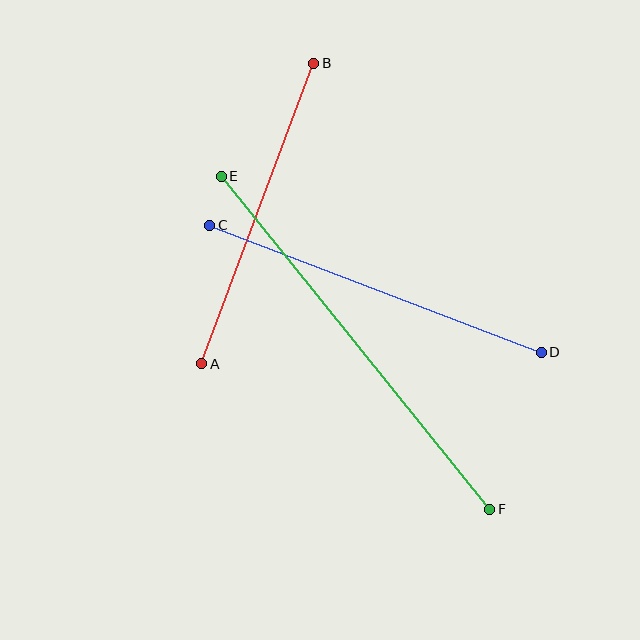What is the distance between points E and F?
The distance is approximately 428 pixels.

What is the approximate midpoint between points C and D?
The midpoint is at approximately (376, 289) pixels.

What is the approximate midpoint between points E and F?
The midpoint is at approximately (356, 343) pixels.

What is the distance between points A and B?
The distance is approximately 320 pixels.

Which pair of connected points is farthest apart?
Points E and F are farthest apart.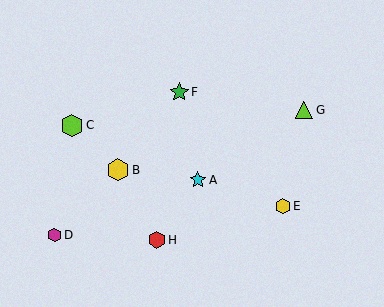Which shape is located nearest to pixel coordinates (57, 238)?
The magenta hexagon (labeled D) at (54, 235) is nearest to that location.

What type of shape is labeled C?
Shape C is a lime hexagon.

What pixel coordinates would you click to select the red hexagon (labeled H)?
Click at (157, 240) to select the red hexagon H.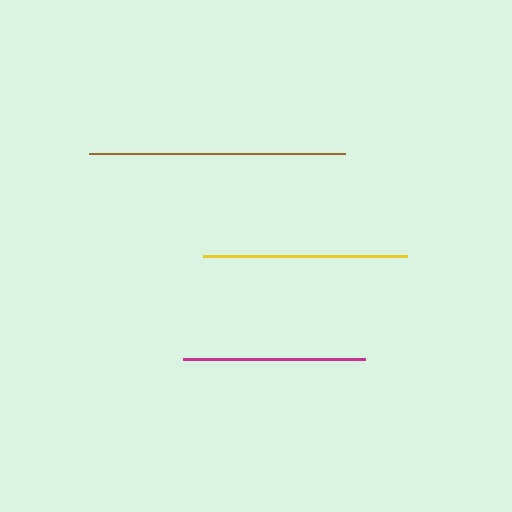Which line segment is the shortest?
The magenta line is the shortest at approximately 182 pixels.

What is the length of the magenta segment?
The magenta segment is approximately 182 pixels long.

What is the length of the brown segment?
The brown segment is approximately 256 pixels long.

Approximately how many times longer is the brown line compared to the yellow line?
The brown line is approximately 1.3 times the length of the yellow line.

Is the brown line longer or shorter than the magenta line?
The brown line is longer than the magenta line.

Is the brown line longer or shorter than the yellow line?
The brown line is longer than the yellow line.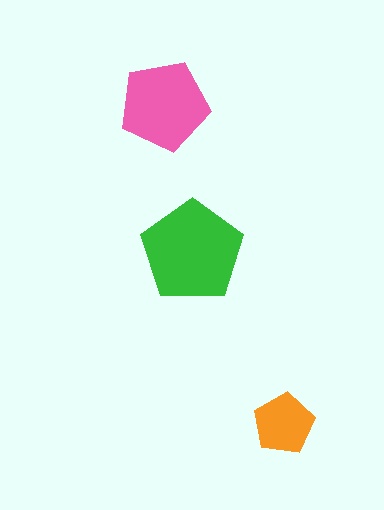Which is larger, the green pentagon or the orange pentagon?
The green one.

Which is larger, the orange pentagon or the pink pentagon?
The pink one.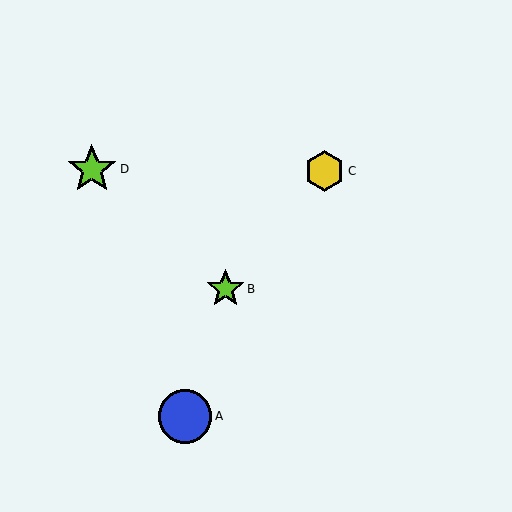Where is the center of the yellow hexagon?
The center of the yellow hexagon is at (325, 171).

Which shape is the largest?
The blue circle (labeled A) is the largest.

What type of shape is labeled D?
Shape D is a lime star.